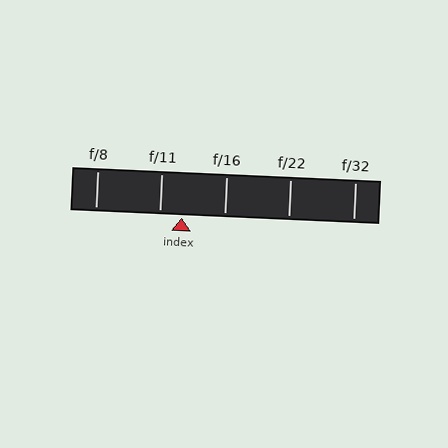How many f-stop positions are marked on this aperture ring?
There are 5 f-stop positions marked.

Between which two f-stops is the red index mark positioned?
The index mark is between f/11 and f/16.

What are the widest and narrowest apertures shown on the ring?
The widest aperture shown is f/8 and the narrowest is f/32.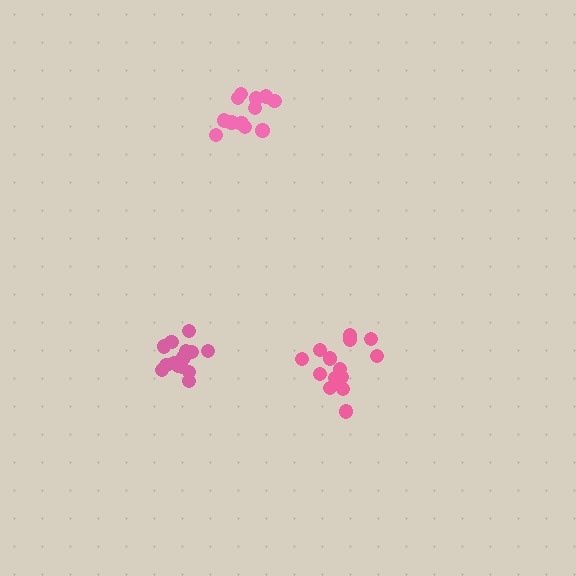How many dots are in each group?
Group 1: 12 dots, Group 2: 15 dots, Group 3: 15 dots (42 total).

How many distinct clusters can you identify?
There are 3 distinct clusters.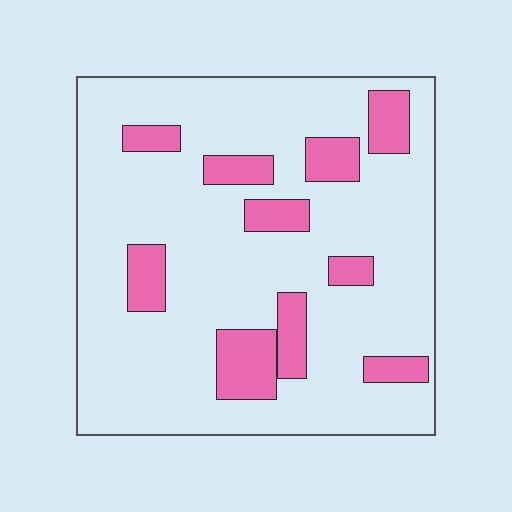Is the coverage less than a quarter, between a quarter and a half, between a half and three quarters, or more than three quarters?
Less than a quarter.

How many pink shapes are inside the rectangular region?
10.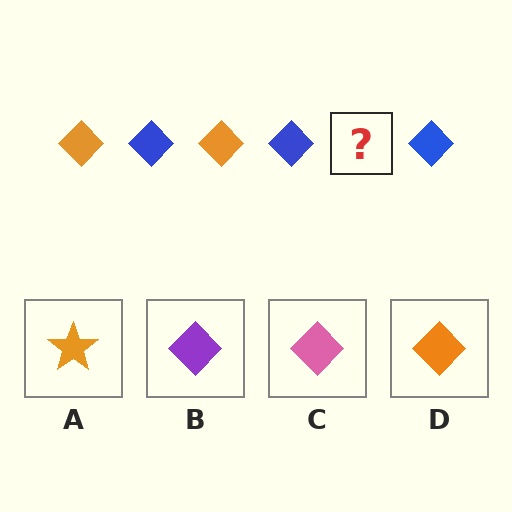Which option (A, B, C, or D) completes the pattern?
D.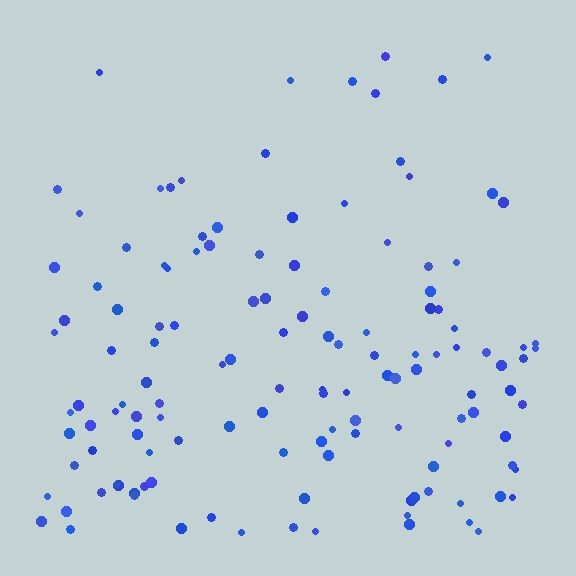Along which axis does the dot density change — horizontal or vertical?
Vertical.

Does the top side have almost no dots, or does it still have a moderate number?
Still a moderate number, just noticeably fewer than the bottom.